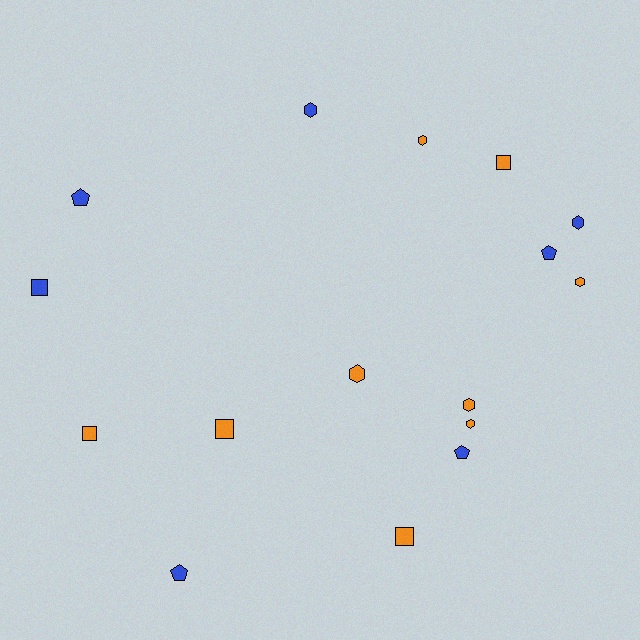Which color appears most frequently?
Orange, with 9 objects.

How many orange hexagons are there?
There are 5 orange hexagons.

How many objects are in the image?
There are 16 objects.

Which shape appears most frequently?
Hexagon, with 7 objects.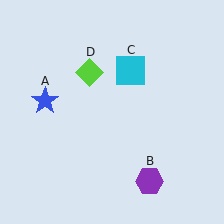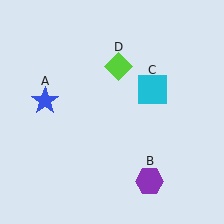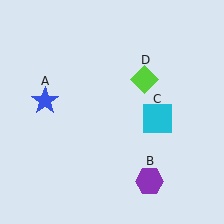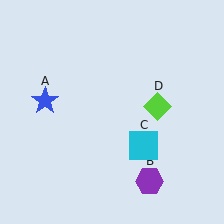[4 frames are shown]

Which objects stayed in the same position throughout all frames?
Blue star (object A) and purple hexagon (object B) remained stationary.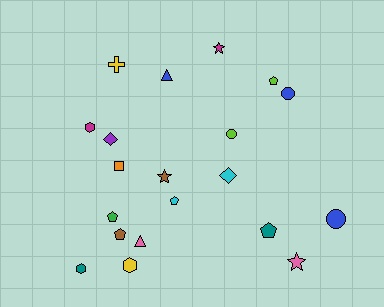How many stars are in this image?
There are 3 stars.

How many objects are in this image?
There are 20 objects.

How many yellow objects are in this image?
There are 2 yellow objects.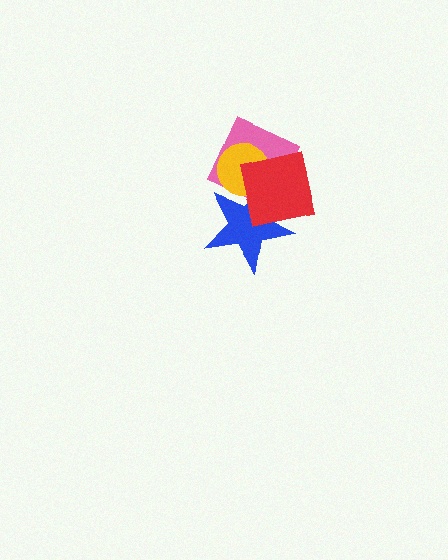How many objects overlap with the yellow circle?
3 objects overlap with the yellow circle.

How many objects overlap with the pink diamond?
3 objects overlap with the pink diamond.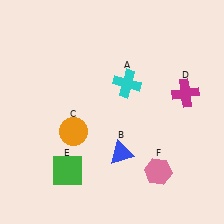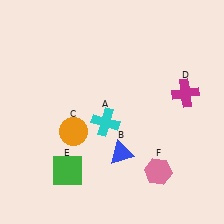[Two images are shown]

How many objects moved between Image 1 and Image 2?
1 object moved between the two images.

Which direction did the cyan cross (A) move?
The cyan cross (A) moved down.